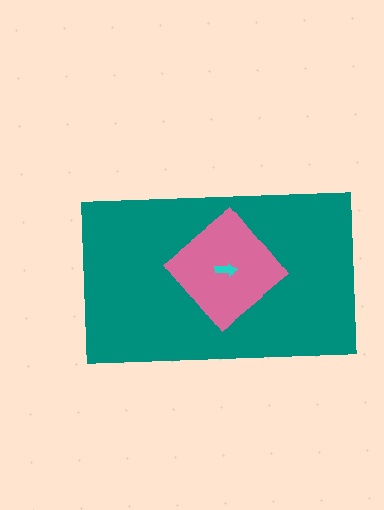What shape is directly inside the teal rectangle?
The pink diamond.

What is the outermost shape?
The teal rectangle.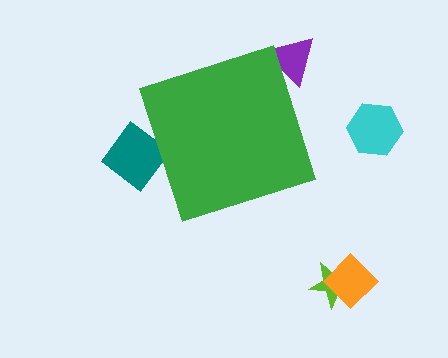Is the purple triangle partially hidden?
Yes, the purple triangle is partially hidden behind the green diamond.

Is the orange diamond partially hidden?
No, the orange diamond is fully visible.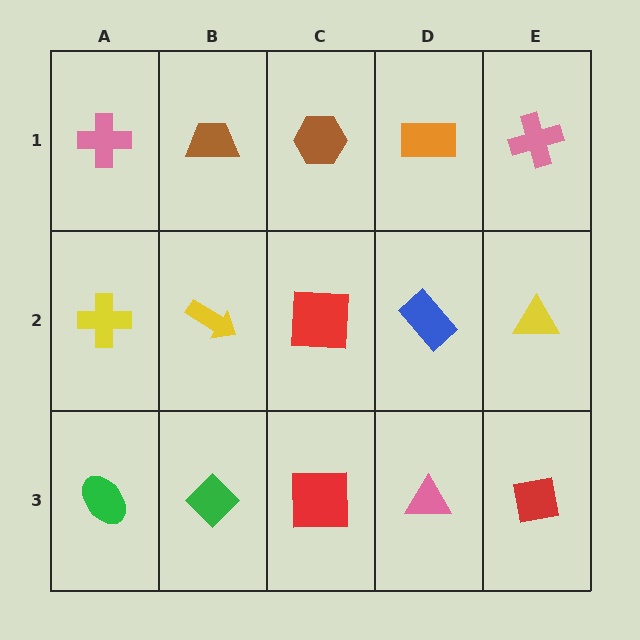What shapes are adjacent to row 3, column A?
A yellow cross (row 2, column A), a green diamond (row 3, column B).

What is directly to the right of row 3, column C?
A pink triangle.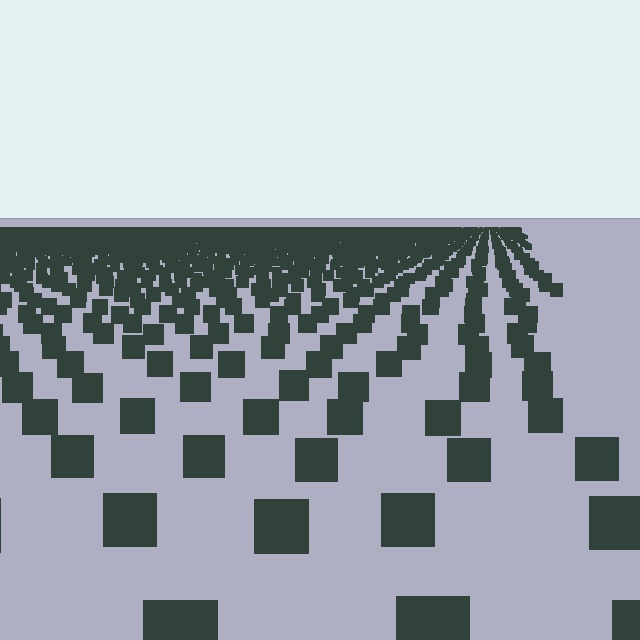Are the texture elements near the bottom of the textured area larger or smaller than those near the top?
Larger. Near the bottom, elements are closer to the viewer and appear at a bigger on-screen size.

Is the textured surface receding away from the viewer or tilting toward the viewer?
The surface is receding away from the viewer. Texture elements get smaller and denser toward the top.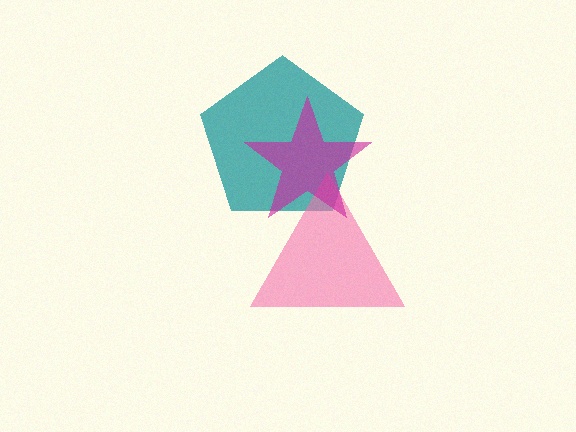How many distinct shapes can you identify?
There are 3 distinct shapes: a teal pentagon, a pink triangle, a magenta star.